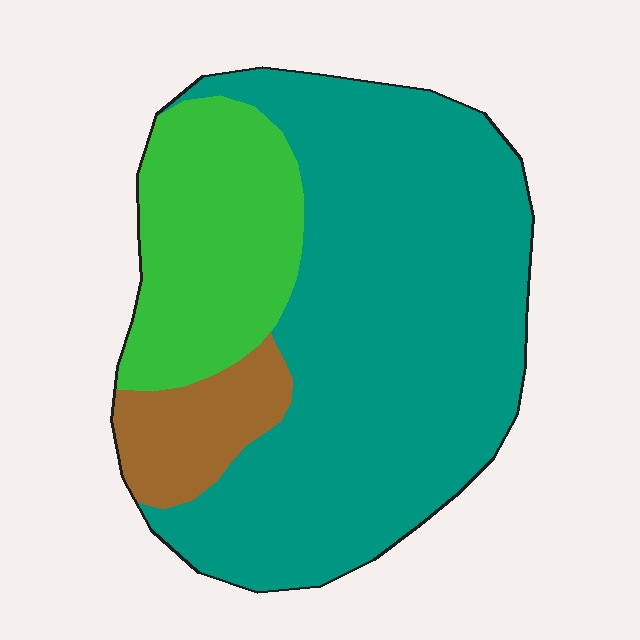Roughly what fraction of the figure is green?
Green takes up about one quarter (1/4) of the figure.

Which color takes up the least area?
Brown, at roughly 10%.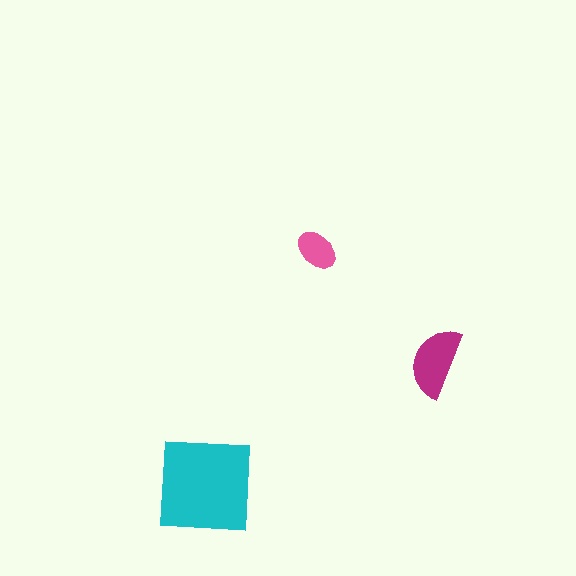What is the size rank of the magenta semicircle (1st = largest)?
2nd.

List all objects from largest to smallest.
The cyan square, the magenta semicircle, the pink ellipse.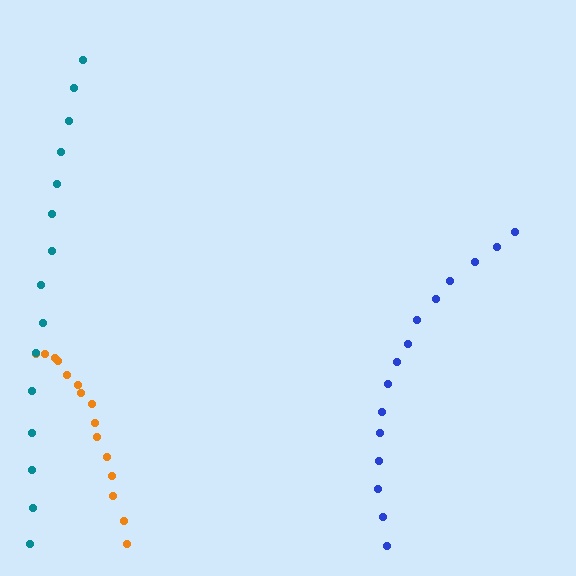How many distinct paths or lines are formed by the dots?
There are 3 distinct paths.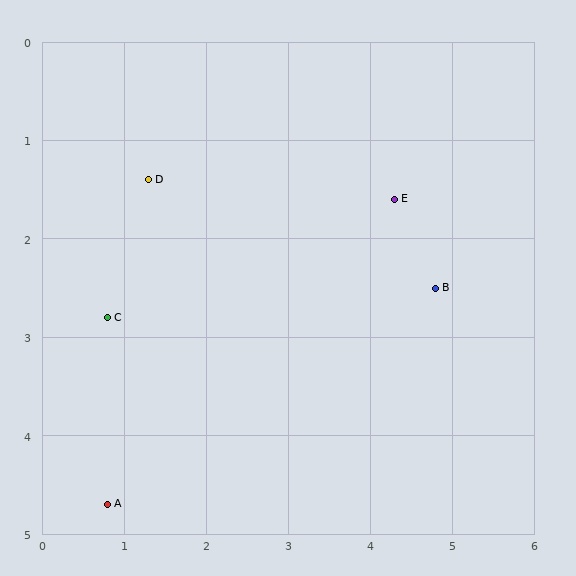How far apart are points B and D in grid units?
Points B and D are about 3.7 grid units apart.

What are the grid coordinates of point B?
Point B is at approximately (4.8, 2.5).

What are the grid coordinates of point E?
Point E is at approximately (4.3, 1.6).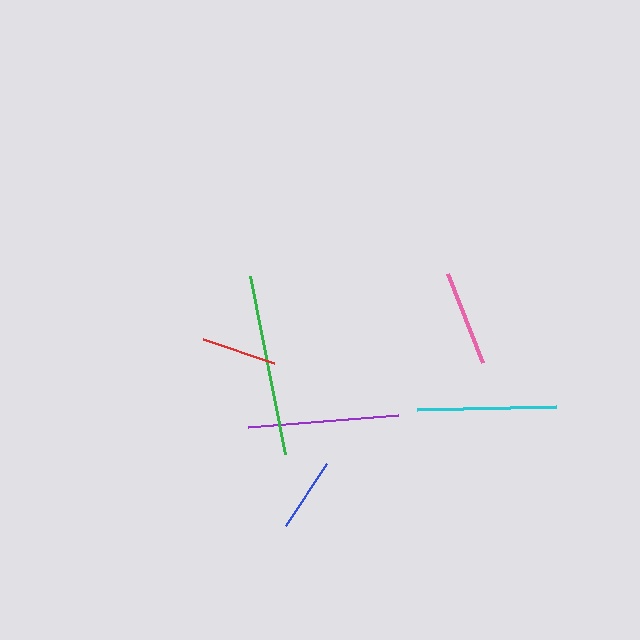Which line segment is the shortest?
The blue line is the shortest at approximately 74 pixels.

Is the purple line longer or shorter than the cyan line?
The purple line is longer than the cyan line.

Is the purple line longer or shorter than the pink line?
The purple line is longer than the pink line.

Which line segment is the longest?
The green line is the longest at approximately 182 pixels.